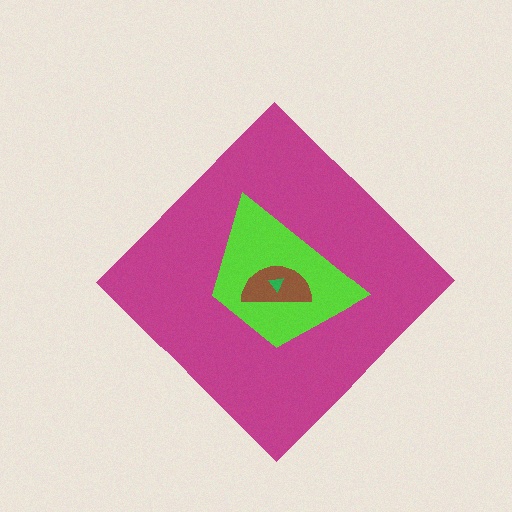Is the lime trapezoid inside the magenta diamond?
Yes.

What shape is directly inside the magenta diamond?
The lime trapezoid.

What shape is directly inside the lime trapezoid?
The brown semicircle.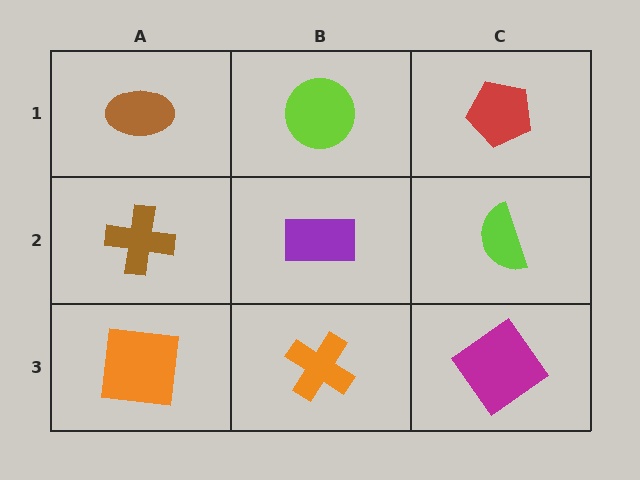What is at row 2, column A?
A brown cross.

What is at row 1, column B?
A lime circle.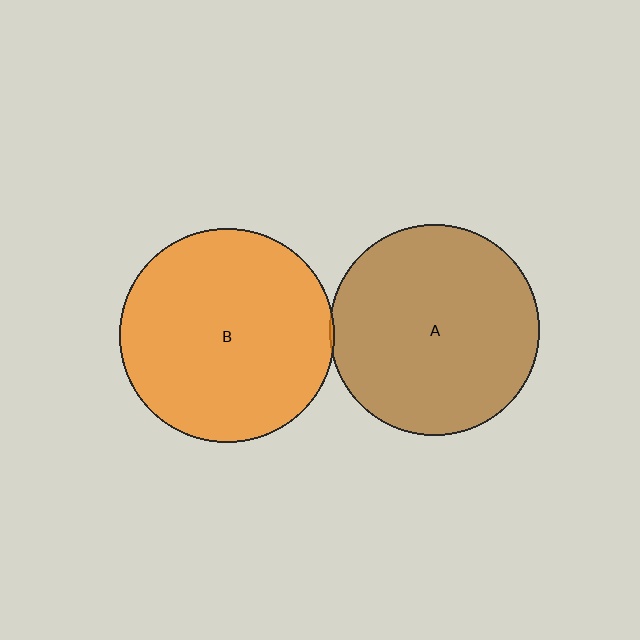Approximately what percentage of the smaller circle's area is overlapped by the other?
Approximately 5%.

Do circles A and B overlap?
Yes.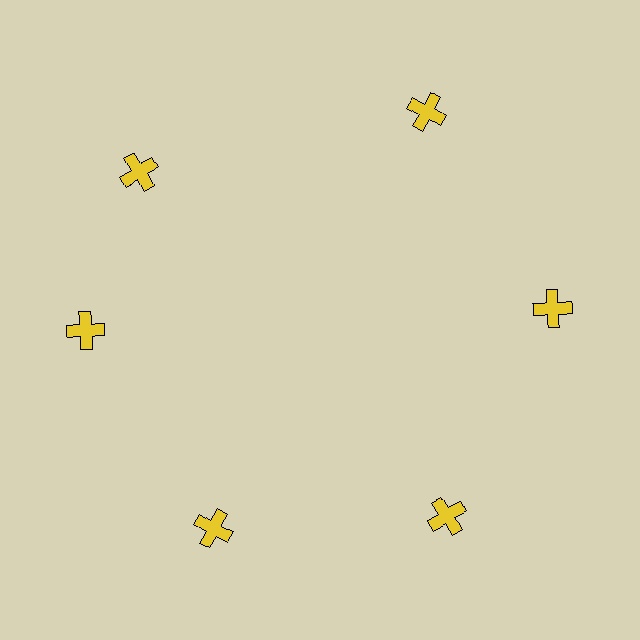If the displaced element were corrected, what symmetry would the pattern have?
It would have 6-fold rotational symmetry — the pattern would map onto itself every 60 degrees.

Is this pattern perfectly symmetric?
No. The 6 yellow crosses are arranged in a ring, but one element near the 11 o'clock position is rotated out of alignment along the ring, breaking the 6-fold rotational symmetry.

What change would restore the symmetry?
The symmetry would be restored by rotating it back into even spacing with its neighbors so that all 6 crosses sit at equal angles and equal distance from the center.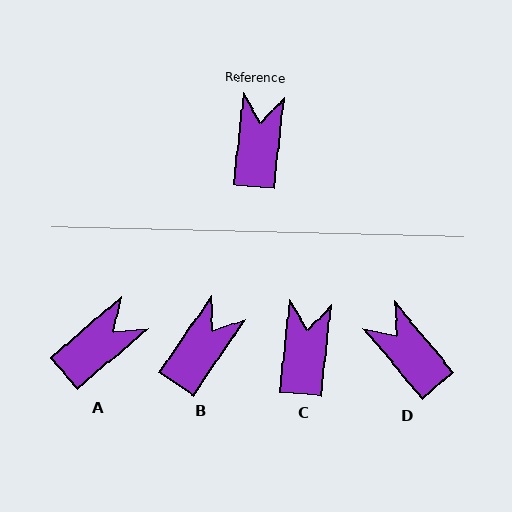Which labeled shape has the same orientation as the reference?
C.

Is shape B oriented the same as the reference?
No, it is off by about 28 degrees.